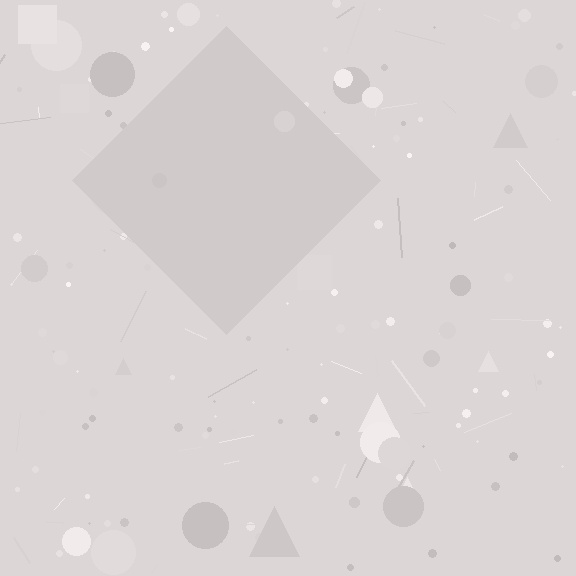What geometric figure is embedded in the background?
A diamond is embedded in the background.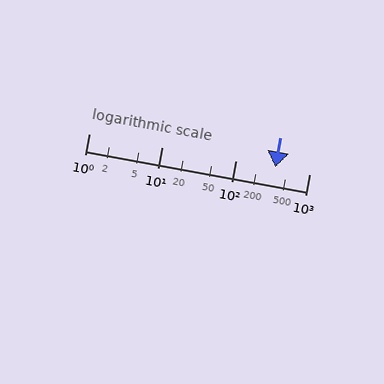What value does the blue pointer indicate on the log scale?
The pointer indicates approximately 340.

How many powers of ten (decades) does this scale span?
The scale spans 3 decades, from 1 to 1000.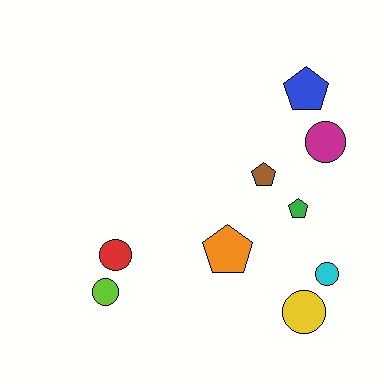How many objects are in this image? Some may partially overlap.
There are 9 objects.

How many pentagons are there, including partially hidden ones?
There are 4 pentagons.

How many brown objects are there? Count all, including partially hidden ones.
There is 1 brown object.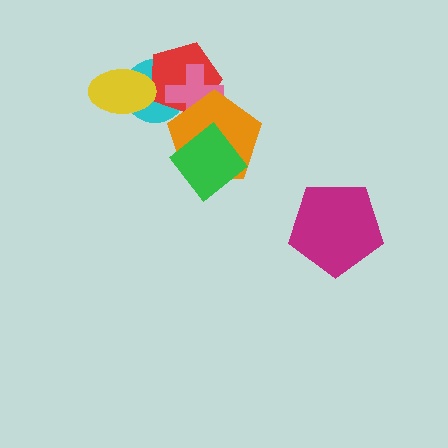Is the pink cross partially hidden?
Yes, it is partially covered by another shape.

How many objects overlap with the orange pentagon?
3 objects overlap with the orange pentagon.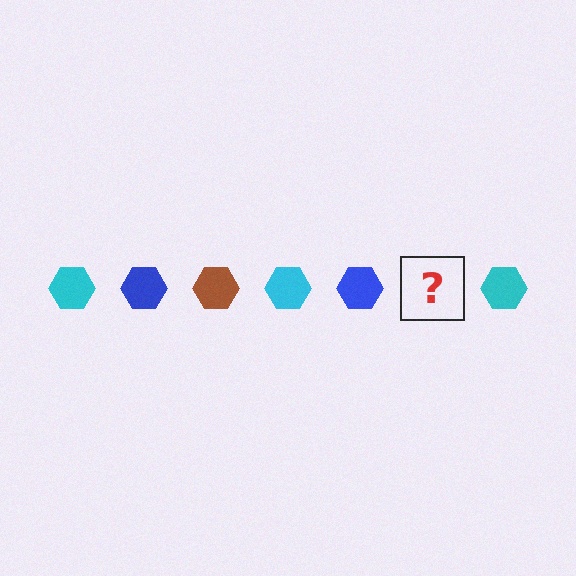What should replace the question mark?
The question mark should be replaced with a brown hexagon.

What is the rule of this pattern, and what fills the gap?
The rule is that the pattern cycles through cyan, blue, brown hexagons. The gap should be filled with a brown hexagon.